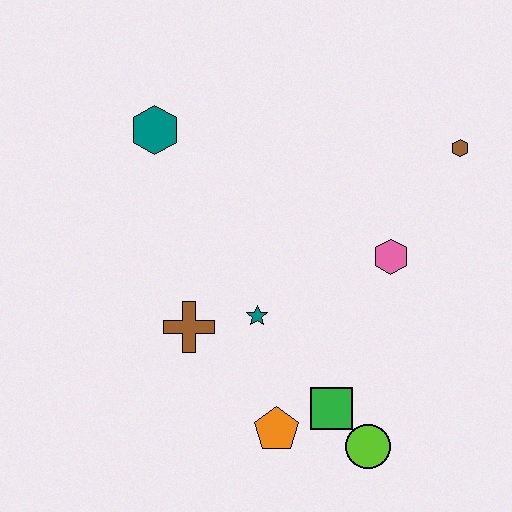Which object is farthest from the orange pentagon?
The brown hexagon is farthest from the orange pentagon.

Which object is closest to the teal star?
The brown cross is closest to the teal star.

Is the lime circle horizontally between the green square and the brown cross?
No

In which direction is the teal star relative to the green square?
The teal star is above the green square.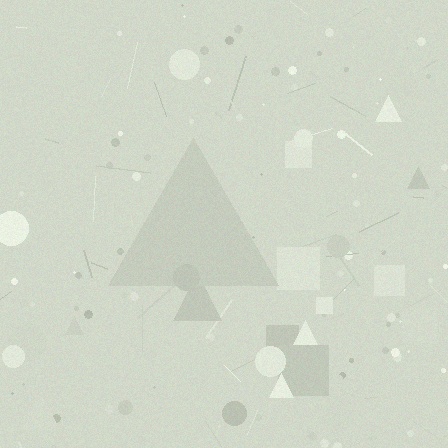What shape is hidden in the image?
A triangle is hidden in the image.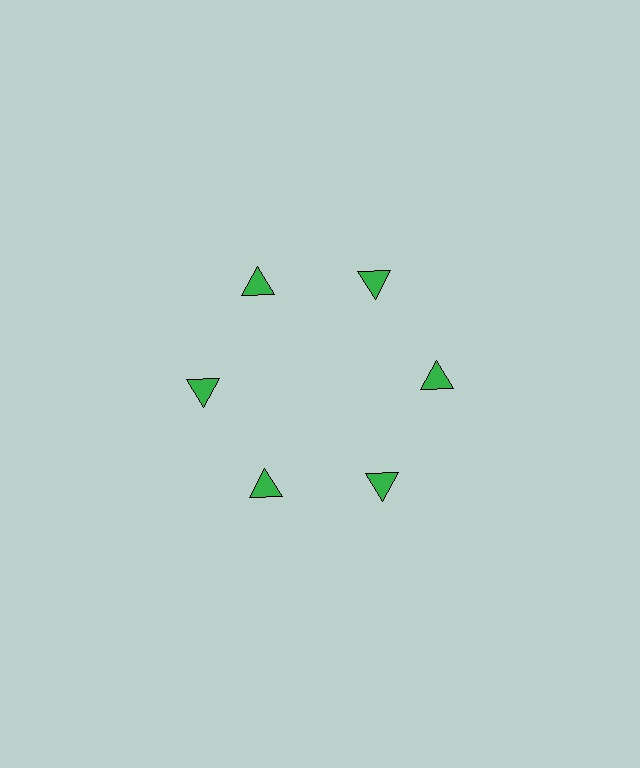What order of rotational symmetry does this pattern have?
This pattern has 6-fold rotational symmetry.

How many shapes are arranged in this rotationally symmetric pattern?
There are 6 shapes, arranged in 6 groups of 1.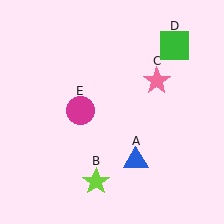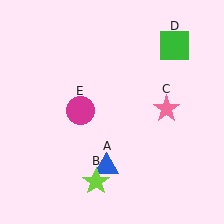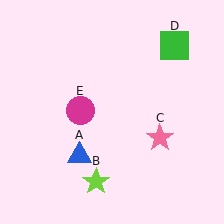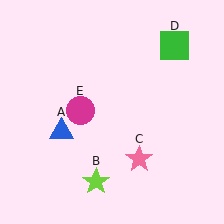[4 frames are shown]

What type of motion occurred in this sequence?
The blue triangle (object A), pink star (object C) rotated clockwise around the center of the scene.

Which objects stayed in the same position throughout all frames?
Lime star (object B) and green square (object D) and magenta circle (object E) remained stationary.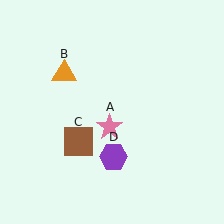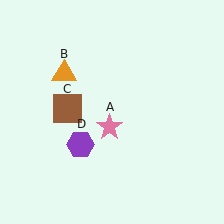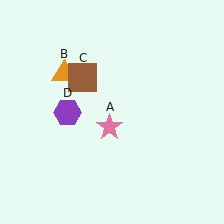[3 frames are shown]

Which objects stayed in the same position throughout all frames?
Pink star (object A) and orange triangle (object B) remained stationary.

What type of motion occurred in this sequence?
The brown square (object C), purple hexagon (object D) rotated clockwise around the center of the scene.